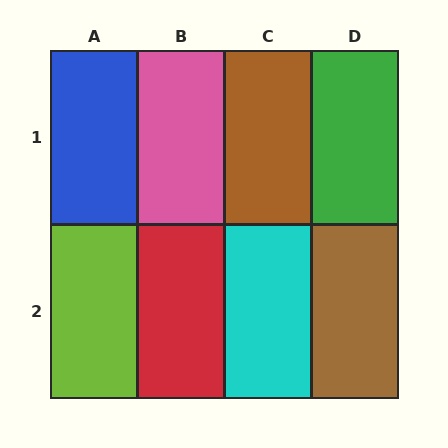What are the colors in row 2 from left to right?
Lime, red, cyan, brown.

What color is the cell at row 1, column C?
Brown.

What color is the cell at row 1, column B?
Pink.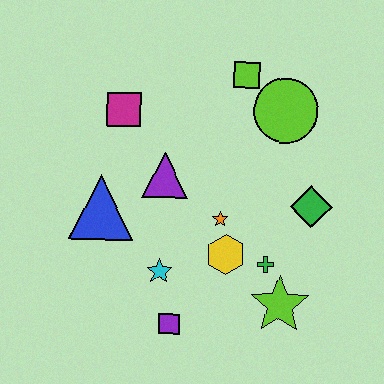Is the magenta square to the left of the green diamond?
Yes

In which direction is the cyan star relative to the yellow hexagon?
The cyan star is to the left of the yellow hexagon.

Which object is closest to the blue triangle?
The purple triangle is closest to the blue triangle.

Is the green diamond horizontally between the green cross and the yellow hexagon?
No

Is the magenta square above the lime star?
Yes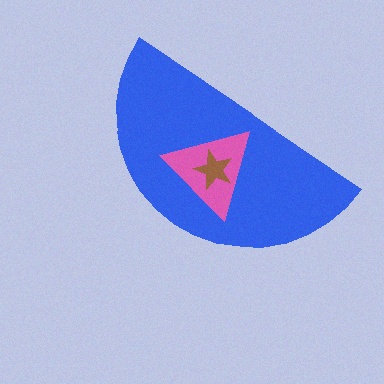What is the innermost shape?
The brown star.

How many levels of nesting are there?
3.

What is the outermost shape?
The blue semicircle.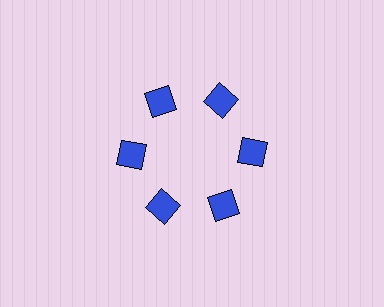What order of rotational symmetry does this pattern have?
This pattern has 6-fold rotational symmetry.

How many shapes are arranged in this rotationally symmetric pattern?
There are 6 shapes, arranged in 6 groups of 1.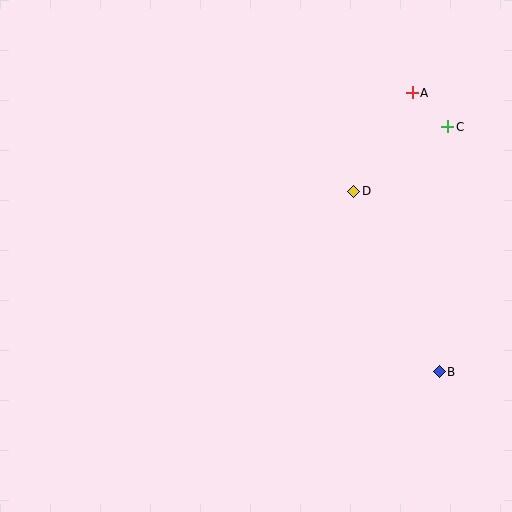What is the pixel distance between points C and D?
The distance between C and D is 113 pixels.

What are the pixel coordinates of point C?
Point C is at (448, 127).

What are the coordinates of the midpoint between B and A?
The midpoint between B and A is at (426, 232).